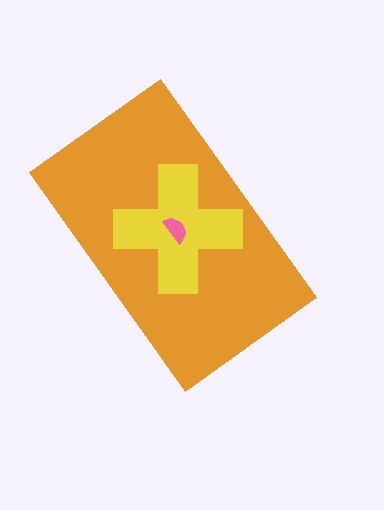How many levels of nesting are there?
3.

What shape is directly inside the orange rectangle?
The yellow cross.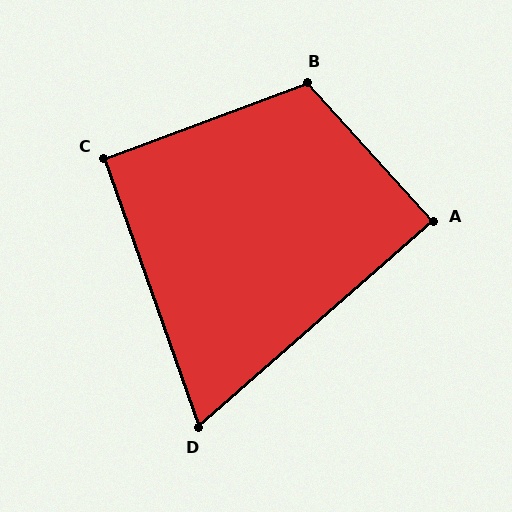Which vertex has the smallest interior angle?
D, at approximately 68 degrees.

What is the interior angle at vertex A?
Approximately 89 degrees (approximately right).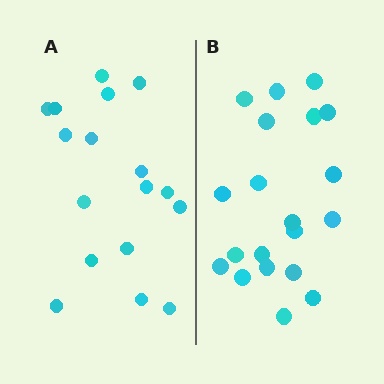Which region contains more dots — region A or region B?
Region B (the right region) has more dots.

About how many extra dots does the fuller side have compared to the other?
Region B has just a few more — roughly 2 or 3 more dots than region A.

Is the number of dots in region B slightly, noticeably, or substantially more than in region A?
Region B has only slightly more — the two regions are fairly close. The ratio is roughly 1.2 to 1.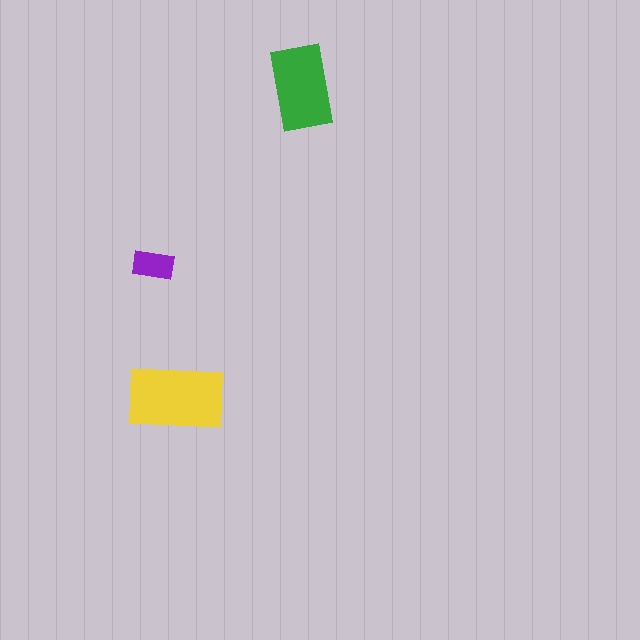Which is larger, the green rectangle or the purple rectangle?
The green one.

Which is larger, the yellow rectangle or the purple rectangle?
The yellow one.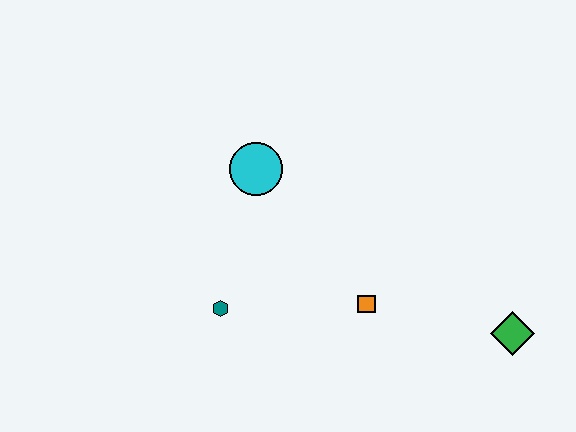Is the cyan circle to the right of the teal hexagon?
Yes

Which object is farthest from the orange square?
The cyan circle is farthest from the orange square.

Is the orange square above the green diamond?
Yes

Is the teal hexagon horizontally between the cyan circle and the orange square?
No